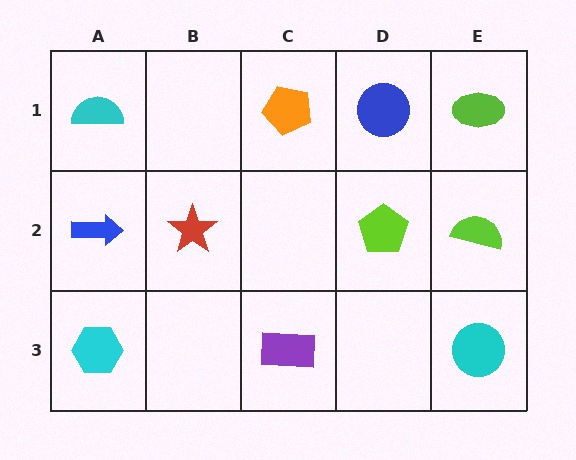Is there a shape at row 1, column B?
No, that cell is empty.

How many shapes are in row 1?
4 shapes.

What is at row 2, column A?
A blue arrow.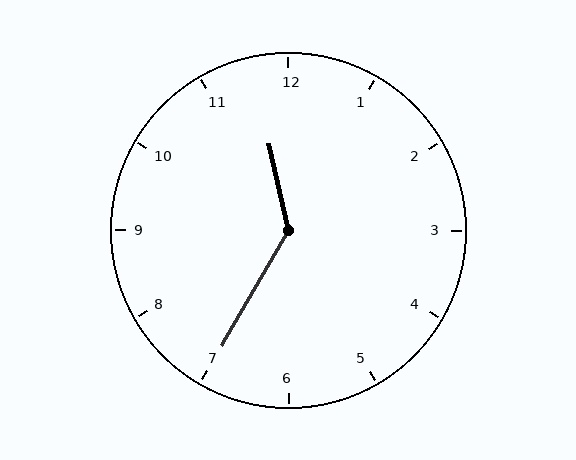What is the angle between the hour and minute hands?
Approximately 138 degrees.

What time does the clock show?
11:35.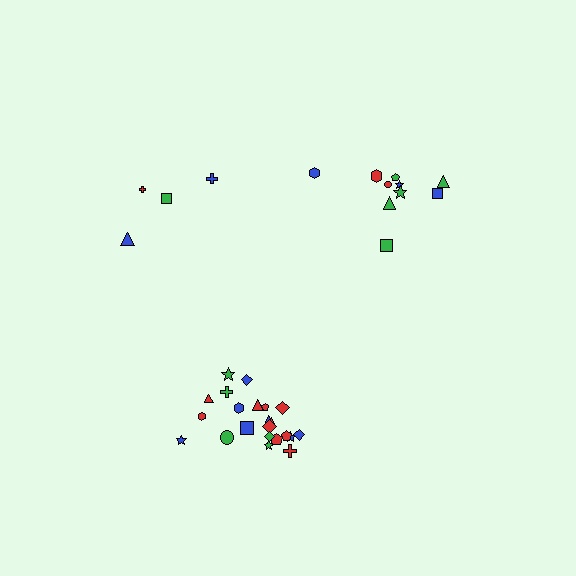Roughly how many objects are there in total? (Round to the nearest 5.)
Roughly 35 objects in total.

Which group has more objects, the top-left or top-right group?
The top-right group.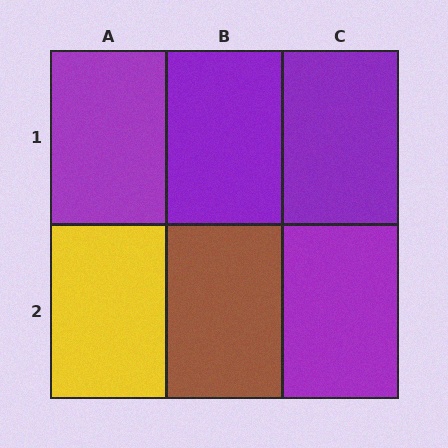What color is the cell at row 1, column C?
Purple.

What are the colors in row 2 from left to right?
Yellow, brown, purple.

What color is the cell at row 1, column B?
Purple.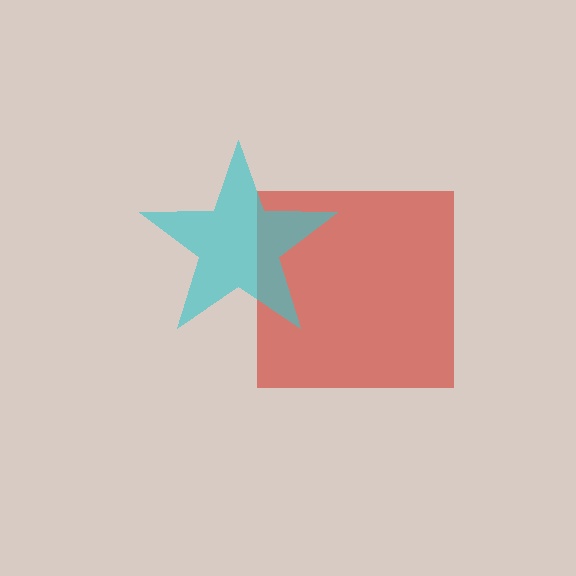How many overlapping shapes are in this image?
There are 2 overlapping shapes in the image.